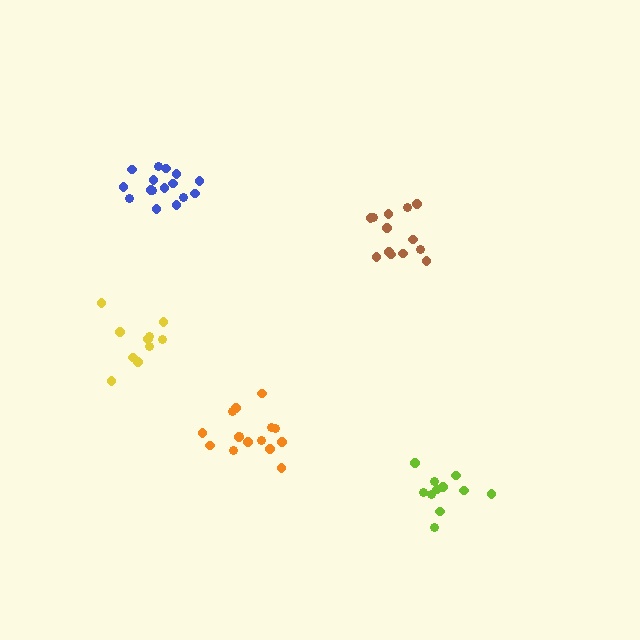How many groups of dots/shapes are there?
There are 5 groups.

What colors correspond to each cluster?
The clusters are colored: lime, brown, orange, yellow, blue.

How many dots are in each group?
Group 1: 11 dots, Group 2: 13 dots, Group 3: 15 dots, Group 4: 10 dots, Group 5: 16 dots (65 total).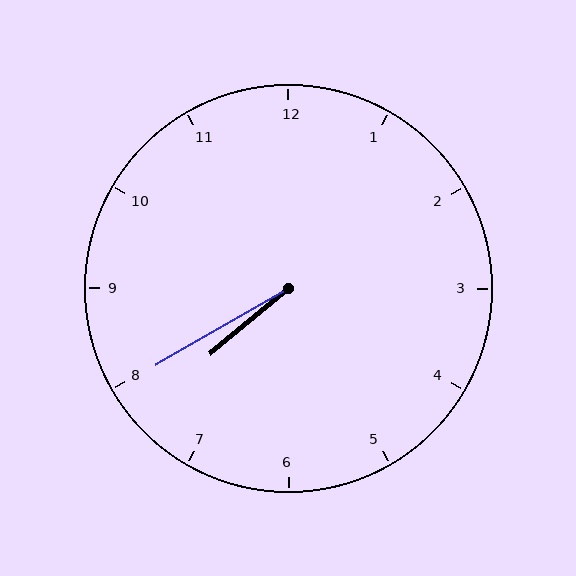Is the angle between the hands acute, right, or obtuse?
It is acute.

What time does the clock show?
7:40.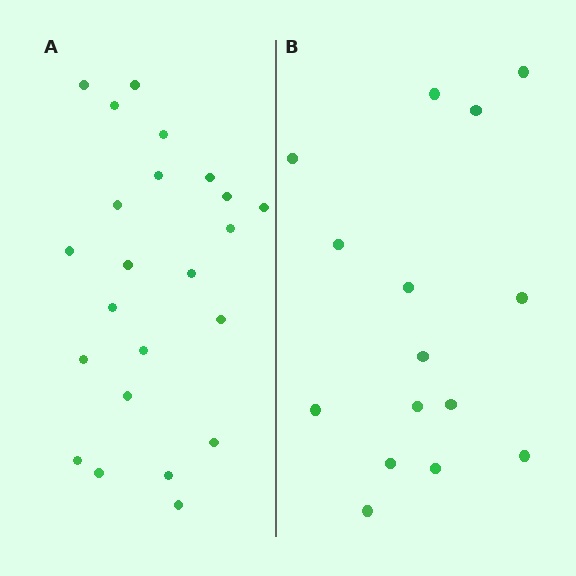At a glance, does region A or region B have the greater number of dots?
Region A (the left region) has more dots.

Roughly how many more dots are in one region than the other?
Region A has roughly 8 or so more dots than region B.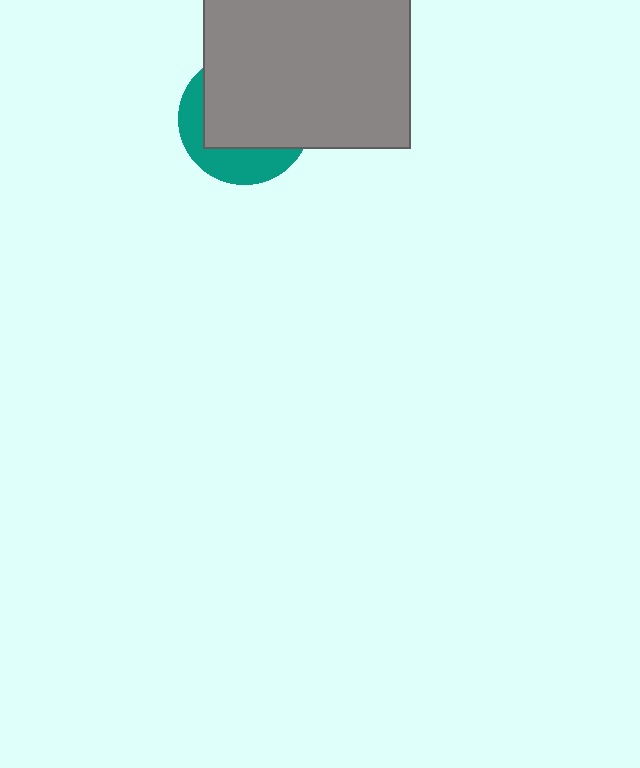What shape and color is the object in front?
The object in front is a gray square.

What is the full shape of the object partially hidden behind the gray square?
The partially hidden object is a teal circle.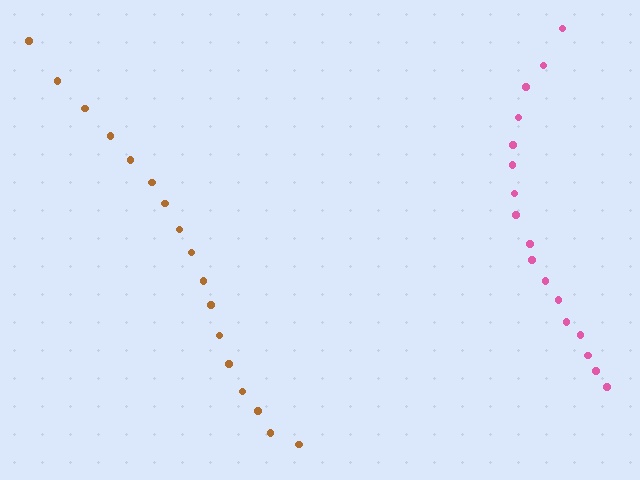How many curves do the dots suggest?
There are 2 distinct paths.